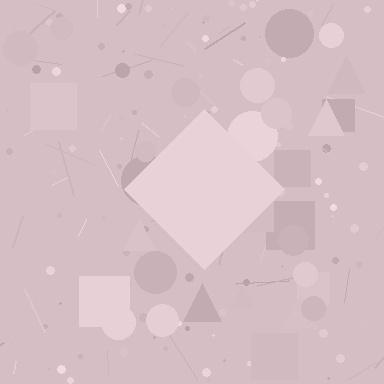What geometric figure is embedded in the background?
A diamond is embedded in the background.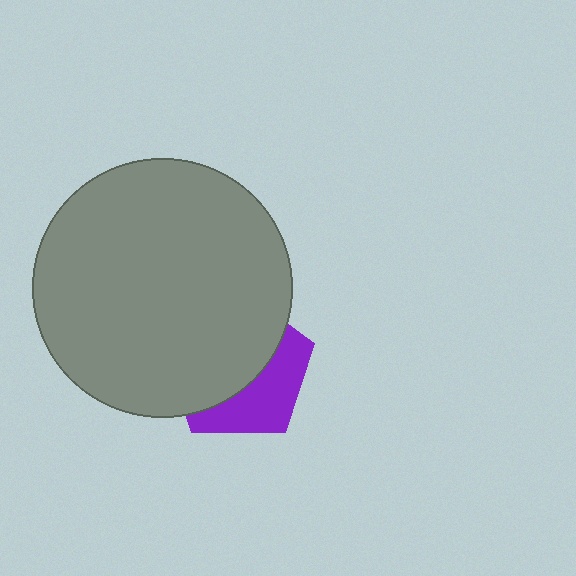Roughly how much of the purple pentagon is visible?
A small part of it is visible (roughly 39%).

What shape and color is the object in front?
The object in front is a gray circle.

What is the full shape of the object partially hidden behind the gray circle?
The partially hidden object is a purple pentagon.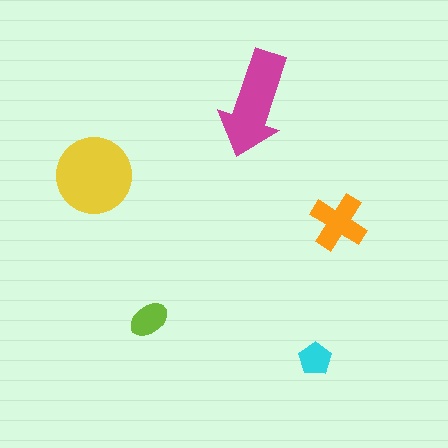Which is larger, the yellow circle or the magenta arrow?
The yellow circle.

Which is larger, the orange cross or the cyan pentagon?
The orange cross.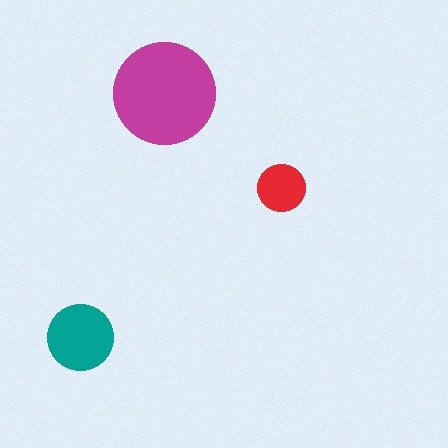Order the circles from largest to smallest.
the magenta one, the teal one, the red one.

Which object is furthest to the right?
The red circle is rightmost.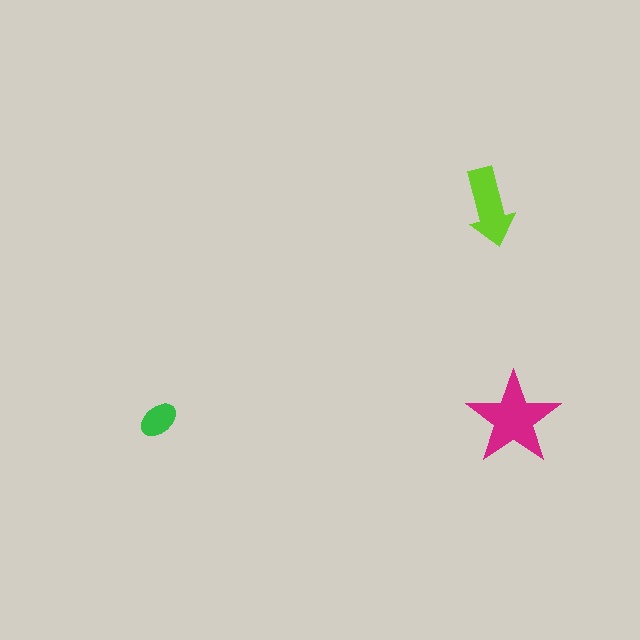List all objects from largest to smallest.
The magenta star, the lime arrow, the green ellipse.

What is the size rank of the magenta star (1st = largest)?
1st.